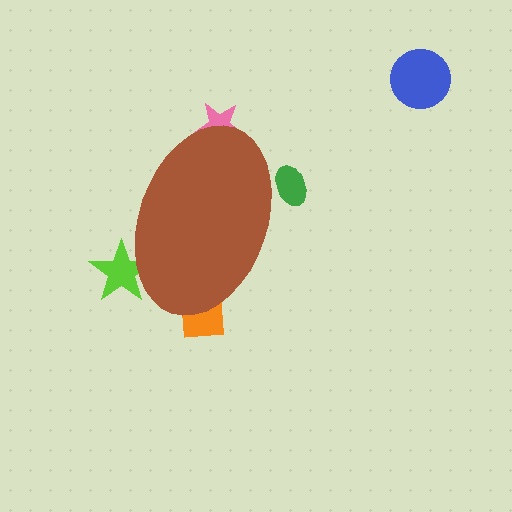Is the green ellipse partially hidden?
Yes, the green ellipse is partially hidden behind the brown ellipse.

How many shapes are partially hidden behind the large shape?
4 shapes are partially hidden.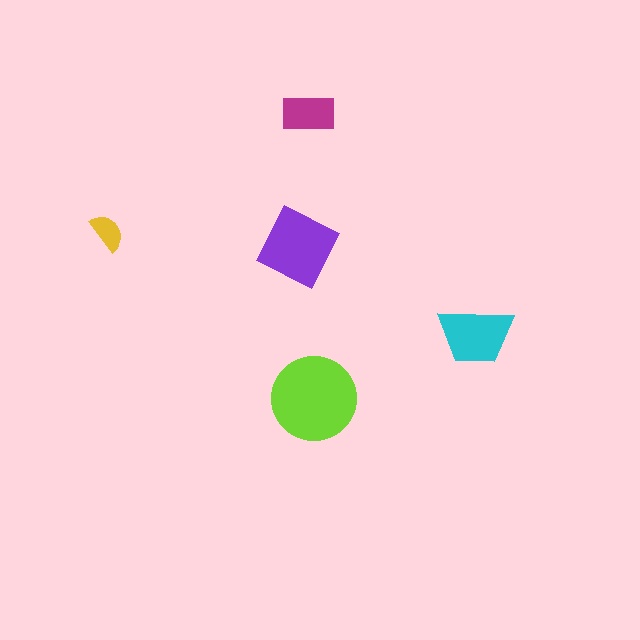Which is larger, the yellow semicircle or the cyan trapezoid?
The cyan trapezoid.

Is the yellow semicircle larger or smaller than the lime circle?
Smaller.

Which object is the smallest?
The yellow semicircle.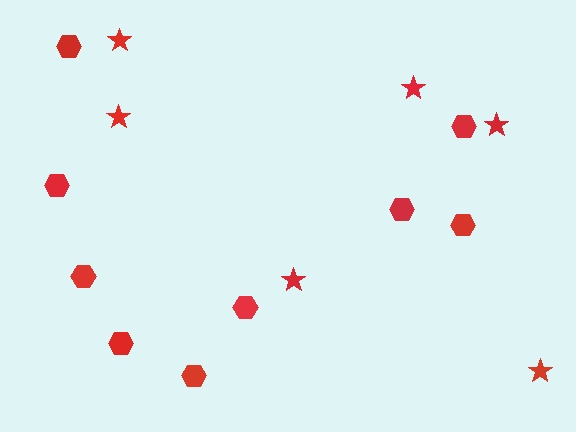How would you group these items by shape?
There are 2 groups: one group of stars (6) and one group of hexagons (9).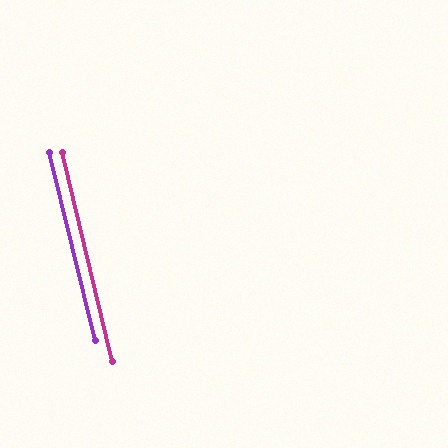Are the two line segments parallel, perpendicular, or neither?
Parallel — their directions differ by only 0.5°.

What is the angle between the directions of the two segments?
Approximately 0 degrees.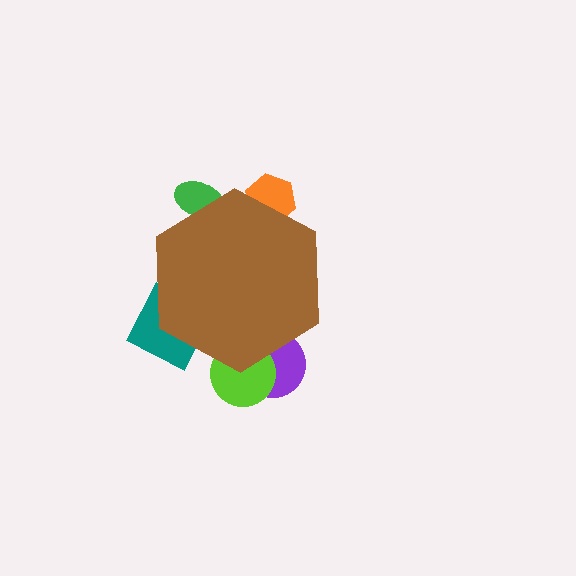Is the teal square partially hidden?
Yes, the teal square is partially hidden behind the brown hexagon.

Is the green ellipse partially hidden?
Yes, the green ellipse is partially hidden behind the brown hexagon.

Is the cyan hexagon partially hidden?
Yes, the cyan hexagon is partially hidden behind the brown hexagon.